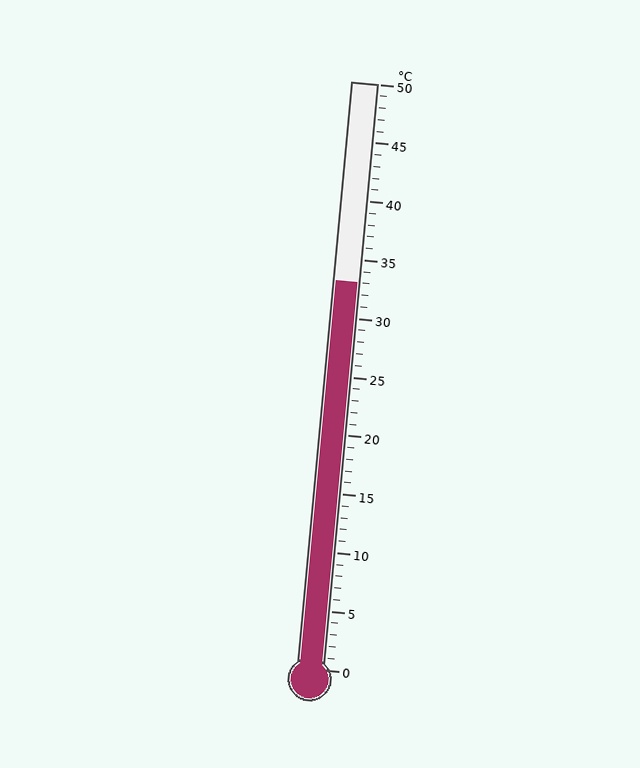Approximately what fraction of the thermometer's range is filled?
The thermometer is filled to approximately 65% of its range.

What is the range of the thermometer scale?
The thermometer scale ranges from 0°C to 50°C.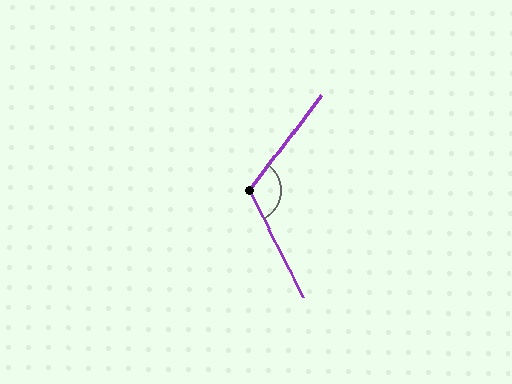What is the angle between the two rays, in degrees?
Approximately 116 degrees.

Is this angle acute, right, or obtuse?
It is obtuse.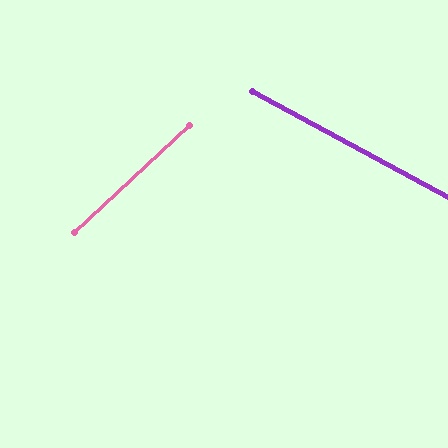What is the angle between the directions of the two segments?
Approximately 72 degrees.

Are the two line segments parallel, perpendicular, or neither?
Neither parallel nor perpendicular — they differ by about 72°.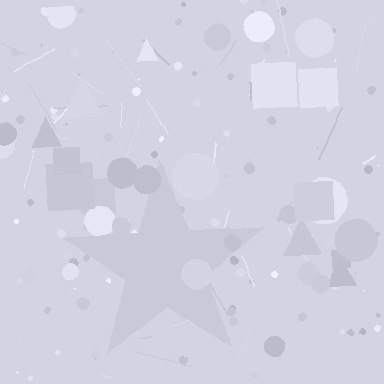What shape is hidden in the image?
A star is hidden in the image.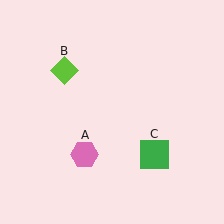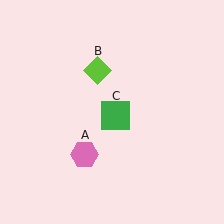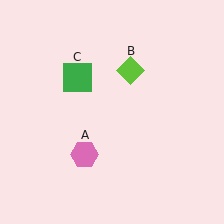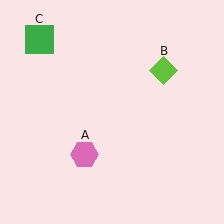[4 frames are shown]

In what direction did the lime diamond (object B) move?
The lime diamond (object B) moved right.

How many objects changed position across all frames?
2 objects changed position: lime diamond (object B), green square (object C).